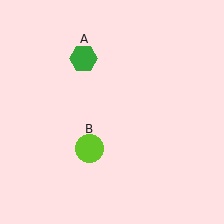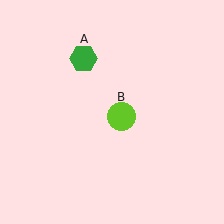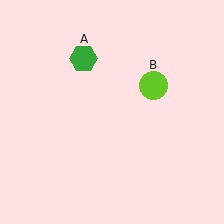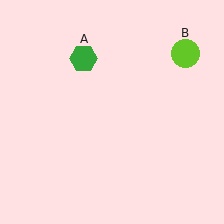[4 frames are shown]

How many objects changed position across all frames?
1 object changed position: lime circle (object B).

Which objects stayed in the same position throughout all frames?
Green hexagon (object A) remained stationary.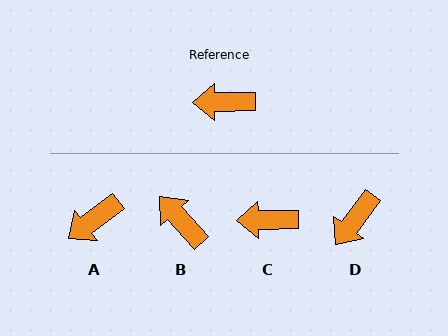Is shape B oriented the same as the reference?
No, it is off by about 48 degrees.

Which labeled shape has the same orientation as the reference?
C.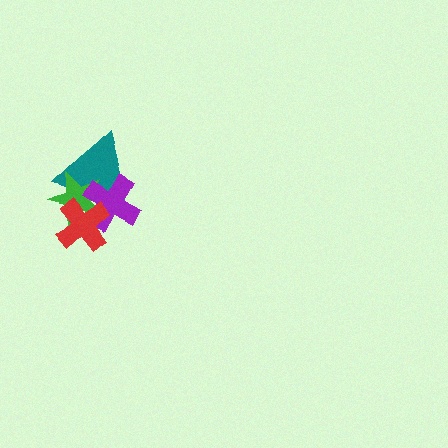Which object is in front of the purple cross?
The red cross is in front of the purple cross.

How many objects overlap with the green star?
3 objects overlap with the green star.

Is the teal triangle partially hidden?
Yes, it is partially covered by another shape.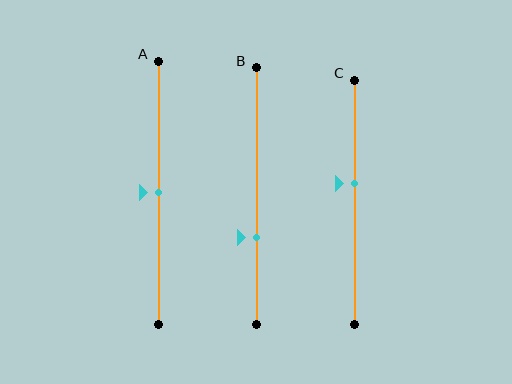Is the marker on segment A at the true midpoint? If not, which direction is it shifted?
Yes, the marker on segment A is at the true midpoint.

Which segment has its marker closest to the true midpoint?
Segment A has its marker closest to the true midpoint.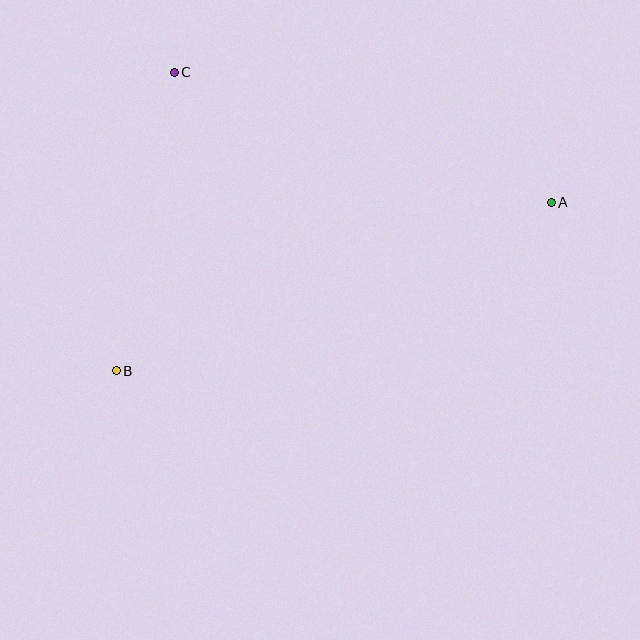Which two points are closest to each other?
Points B and C are closest to each other.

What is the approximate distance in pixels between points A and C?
The distance between A and C is approximately 399 pixels.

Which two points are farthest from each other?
Points A and B are farthest from each other.